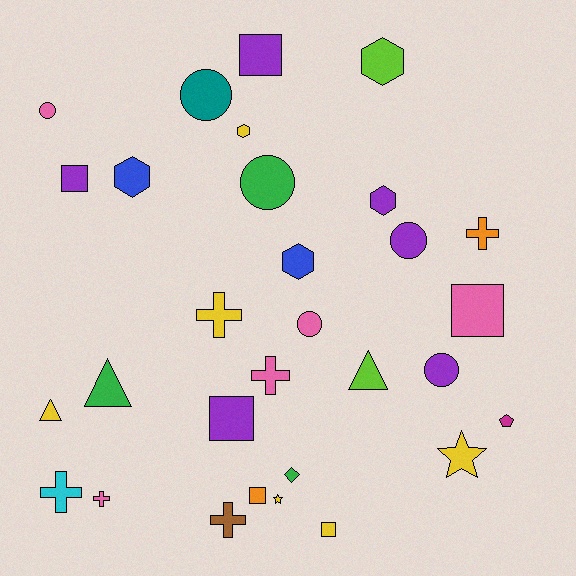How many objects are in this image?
There are 30 objects.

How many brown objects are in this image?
There is 1 brown object.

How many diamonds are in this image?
There is 1 diamond.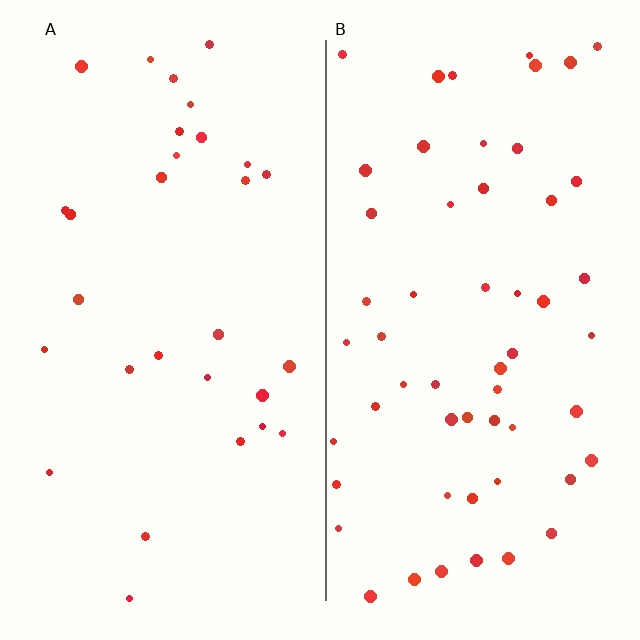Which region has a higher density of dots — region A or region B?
B (the right).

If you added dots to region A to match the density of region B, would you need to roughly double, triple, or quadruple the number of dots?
Approximately double.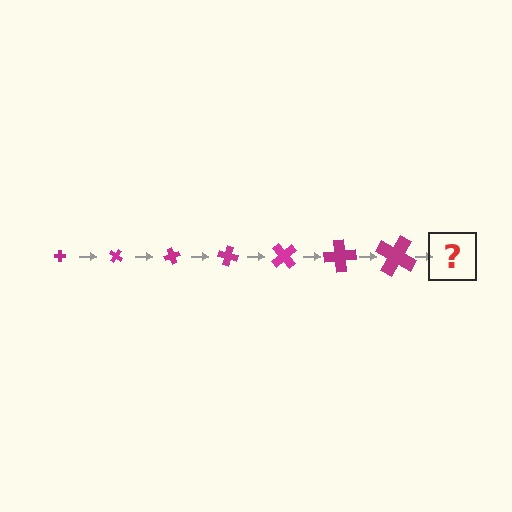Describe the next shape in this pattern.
It should be a cross, larger than the previous one and rotated 245 degrees from the start.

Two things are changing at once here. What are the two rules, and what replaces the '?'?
The two rules are that the cross grows larger each step and it rotates 35 degrees each step. The '?' should be a cross, larger than the previous one and rotated 245 degrees from the start.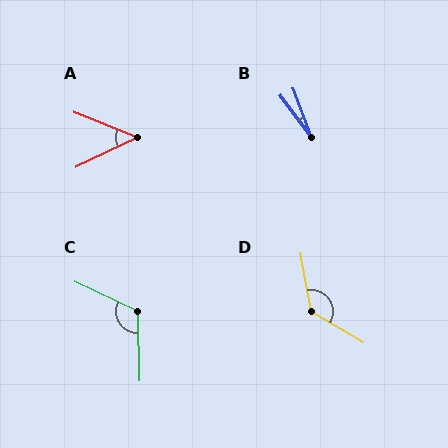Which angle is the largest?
D, at approximately 130 degrees.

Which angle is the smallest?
B, at approximately 17 degrees.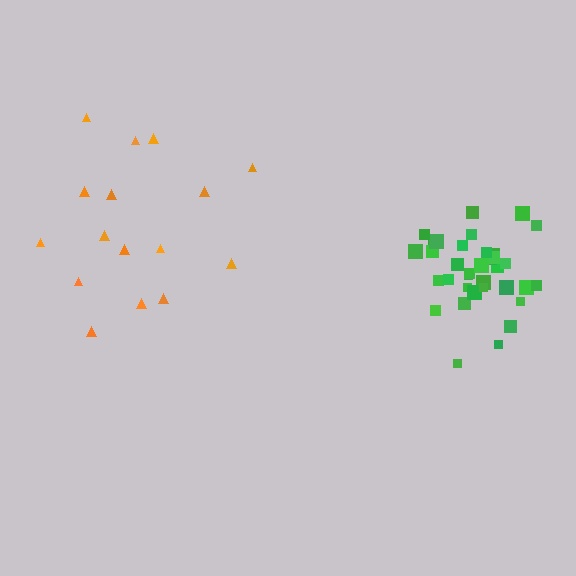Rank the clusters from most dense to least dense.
green, orange.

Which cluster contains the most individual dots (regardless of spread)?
Green (35).